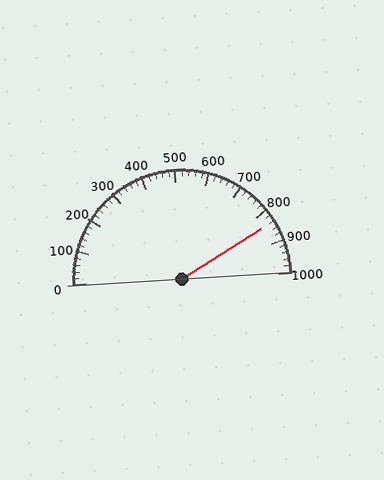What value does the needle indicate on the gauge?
The needle indicates approximately 840.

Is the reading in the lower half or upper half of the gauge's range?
The reading is in the upper half of the range (0 to 1000).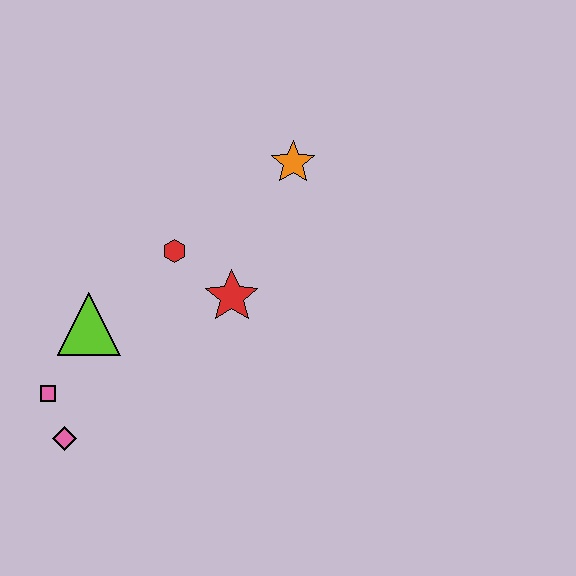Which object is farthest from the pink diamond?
The orange star is farthest from the pink diamond.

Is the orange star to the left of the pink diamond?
No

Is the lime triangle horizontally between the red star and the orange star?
No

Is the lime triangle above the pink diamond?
Yes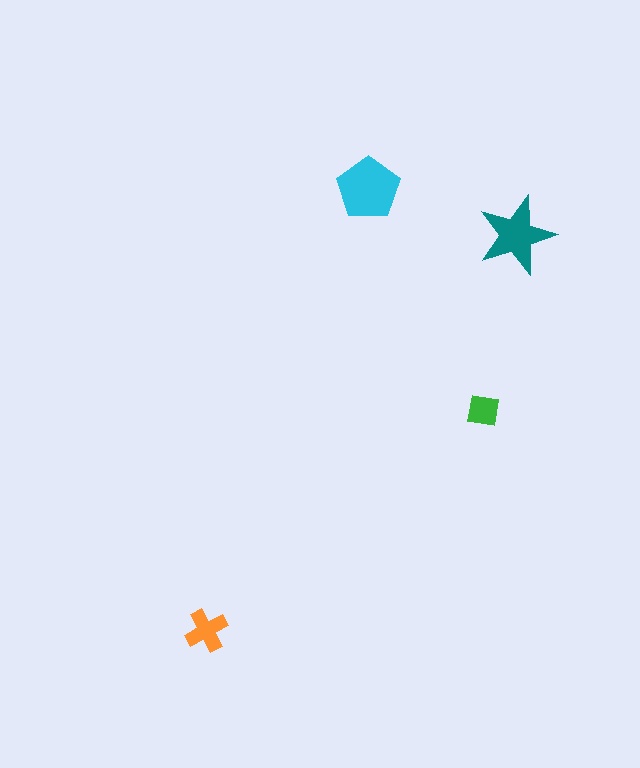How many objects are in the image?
There are 4 objects in the image.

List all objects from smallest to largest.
The green square, the orange cross, the teal star, the cyan pentagon.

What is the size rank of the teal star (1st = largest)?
2nd.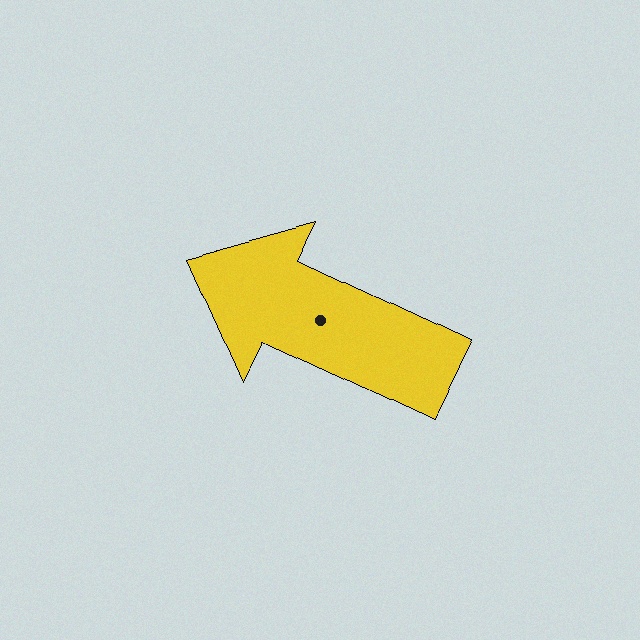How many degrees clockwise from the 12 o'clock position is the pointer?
Approximately 295 degrees.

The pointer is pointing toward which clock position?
Roughly 10 o'clock.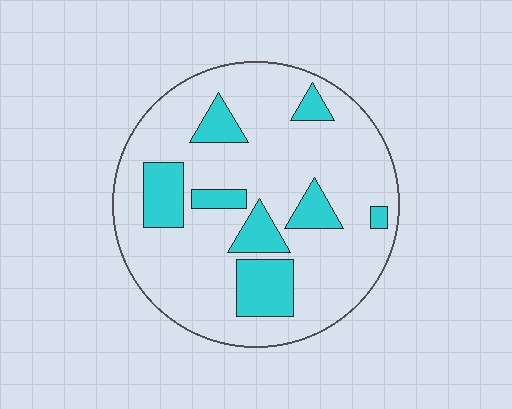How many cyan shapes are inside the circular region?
8.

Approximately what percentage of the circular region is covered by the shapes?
Approximately 20%.